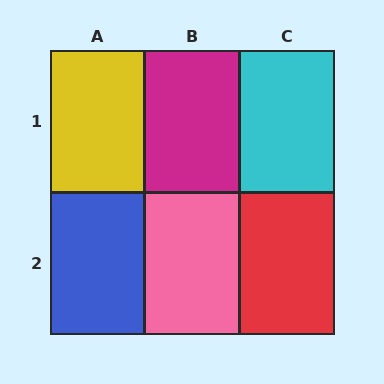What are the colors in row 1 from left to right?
Yellow, magenta, cyan.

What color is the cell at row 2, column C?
Red.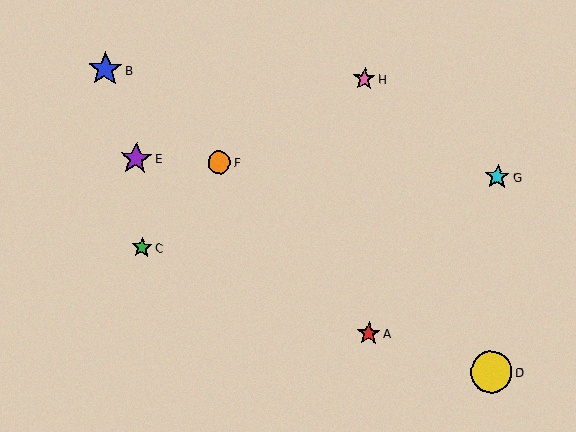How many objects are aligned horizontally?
3 objects (E, F, G) are aligned horizontally.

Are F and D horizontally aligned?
No, F is at y≈163 and D is at y≈372.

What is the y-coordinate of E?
Object E is at y≈158.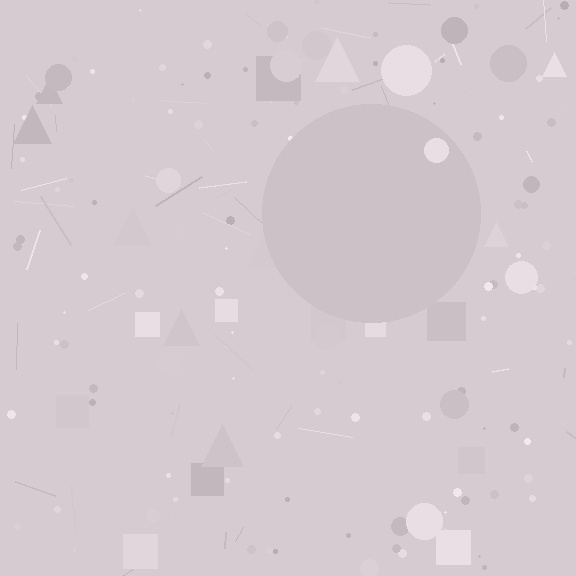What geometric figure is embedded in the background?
A circle is embedded in the background.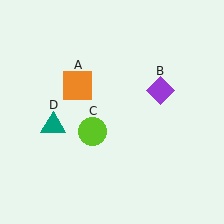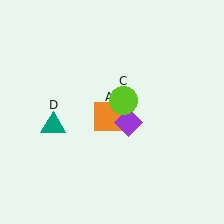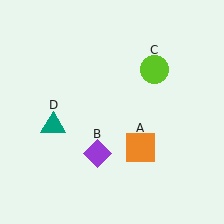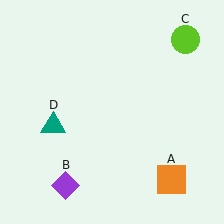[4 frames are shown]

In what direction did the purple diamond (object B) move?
The purple diamond (object B) moved down and to the left.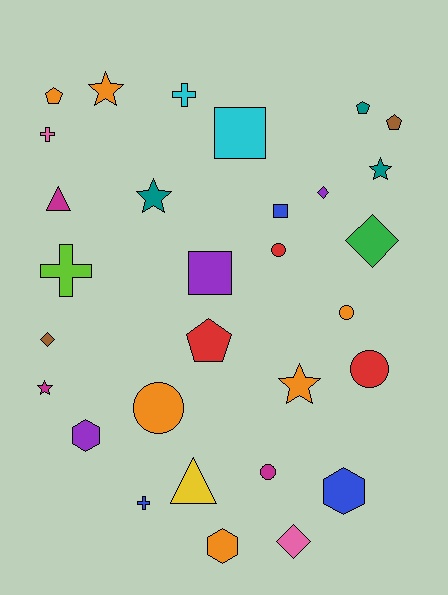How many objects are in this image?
There are 30 objects.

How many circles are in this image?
There are 5 circles.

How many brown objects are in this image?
There are 2 brown objects.